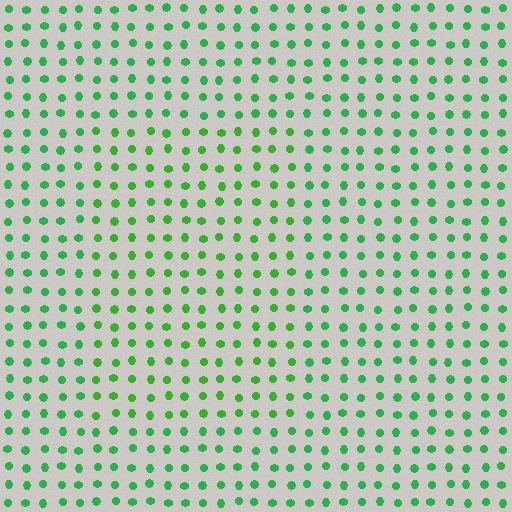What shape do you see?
I see a rectangle.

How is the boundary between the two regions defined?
The boundary is defined purely by a slight shift in hue (about 21 degrees). Spacing, size, and orientation are identical on both sides.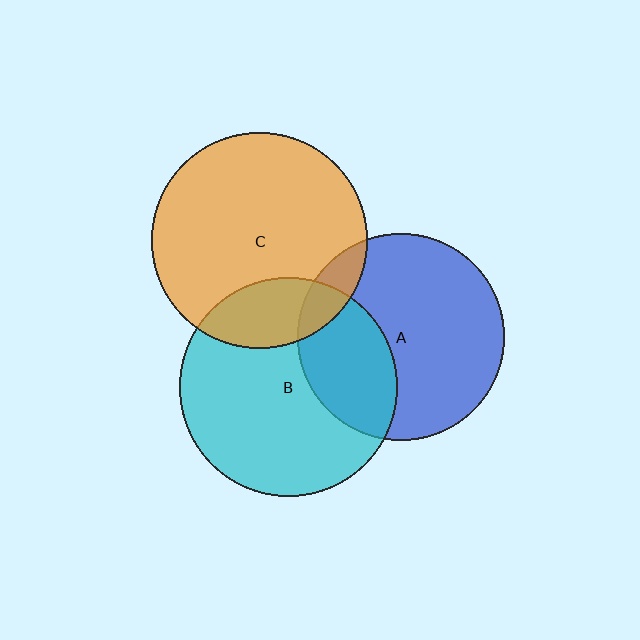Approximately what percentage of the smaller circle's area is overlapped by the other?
Approximately 30%.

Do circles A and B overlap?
Yes.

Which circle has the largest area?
Circle B (cyan).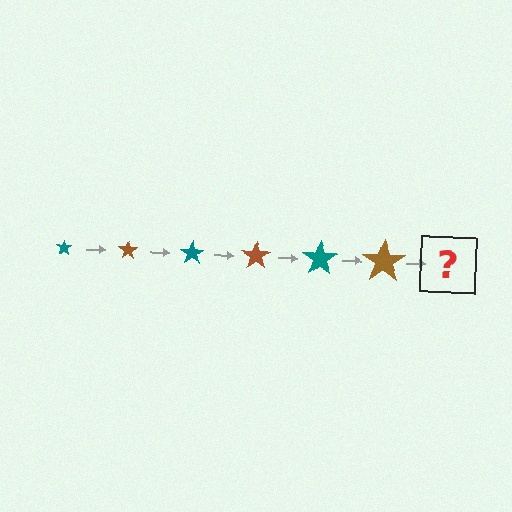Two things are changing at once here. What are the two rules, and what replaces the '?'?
The two rules are that the star grows larger each step and the color cycles through teal and brown. The '?' should be a teal star, larger than the previous one.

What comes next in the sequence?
The next element should be a teal star, larger than the previous one.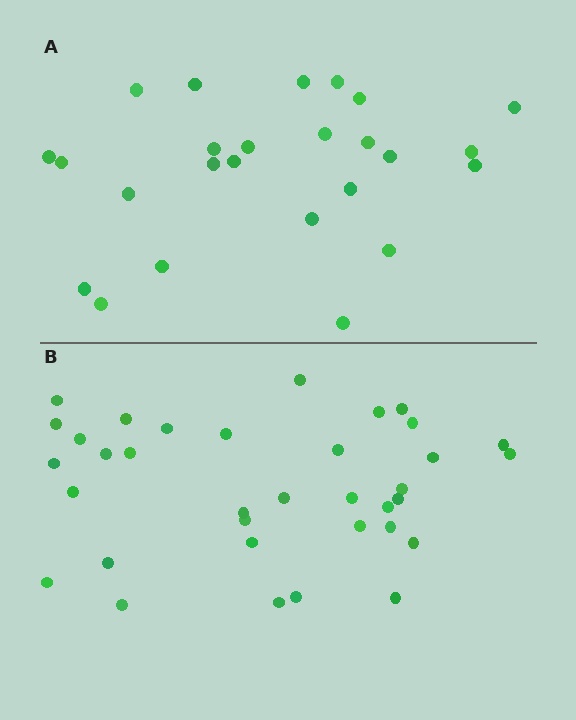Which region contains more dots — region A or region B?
Region B (the bottom region) has more dots.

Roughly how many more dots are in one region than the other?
Region B has roughly 10 or so more dots than region A.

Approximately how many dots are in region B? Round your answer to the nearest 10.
About 40 dots. (The exact count is 35, which rounds to 40.)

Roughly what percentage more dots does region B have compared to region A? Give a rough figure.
About 40% more.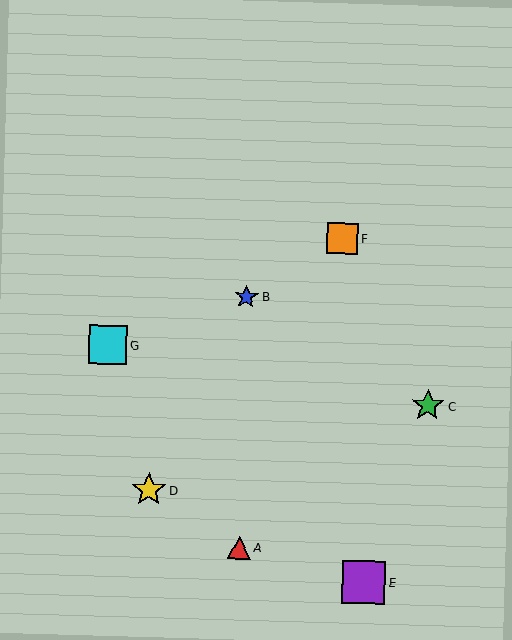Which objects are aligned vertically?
Objects A, B are aligned vertically.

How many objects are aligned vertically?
2 objects (A, B) are aligned vertically.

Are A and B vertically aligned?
Yes, both are at x≈239.